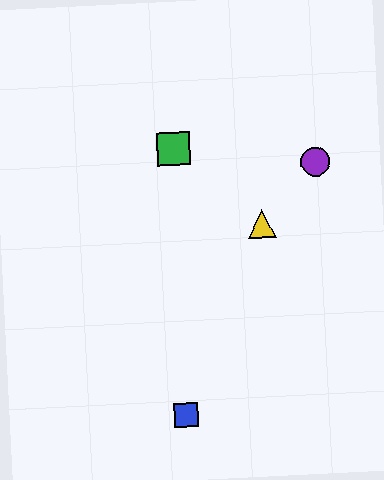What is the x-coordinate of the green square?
The green square is at x≈173.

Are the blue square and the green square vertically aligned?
Yes, both are at x≈186.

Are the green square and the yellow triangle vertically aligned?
No, the green square is at x≈173 and the yellow triangle is at x≈262.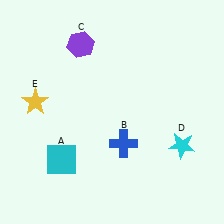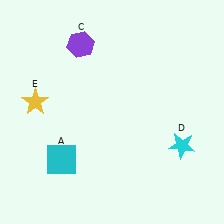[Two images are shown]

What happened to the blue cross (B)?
The blue cross (B) was removed in Image 2. It was in the bottom-right area of Image 1.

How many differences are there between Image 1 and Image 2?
There is 1 difference between the two images.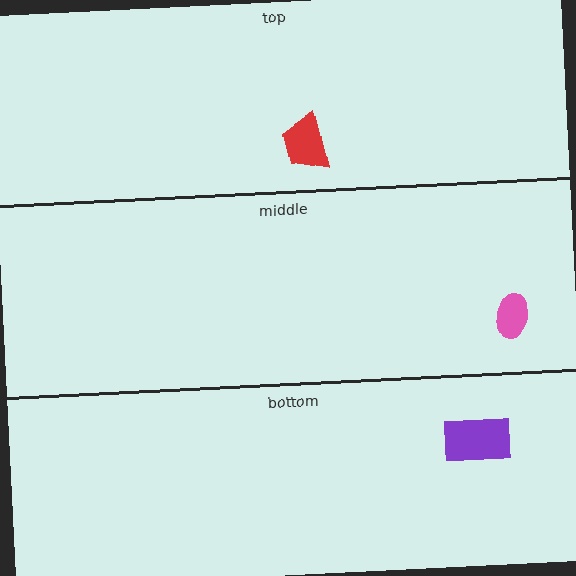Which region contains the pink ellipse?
The middle region.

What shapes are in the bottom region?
The purple rectangle.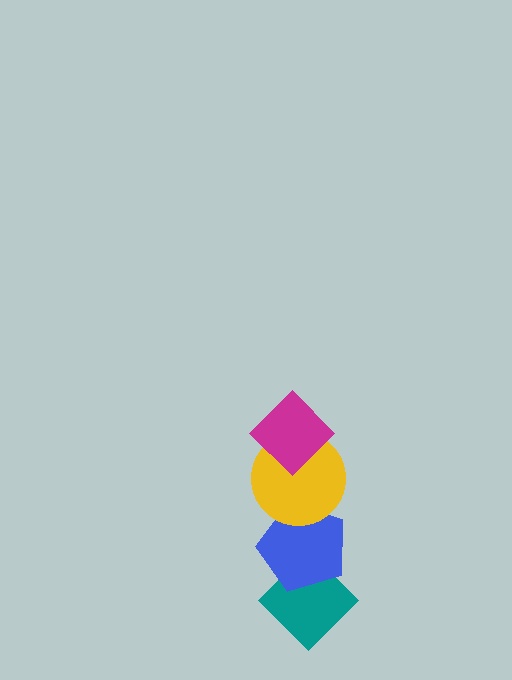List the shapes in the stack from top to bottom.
From top to bottom: the magenta diamond, the yellow circle, the blue pentagon, the teal diamond.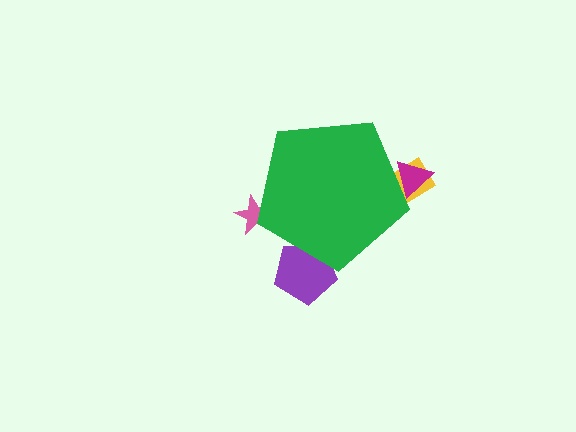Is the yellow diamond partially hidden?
Yes, the yellow diamond is partially hidden behind the green pentagon.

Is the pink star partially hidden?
Yes, the pink star is partially hidden behind the green pentagon.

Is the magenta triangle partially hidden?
Yes, the magenta triangle is partially hidden behind the green pentagon.